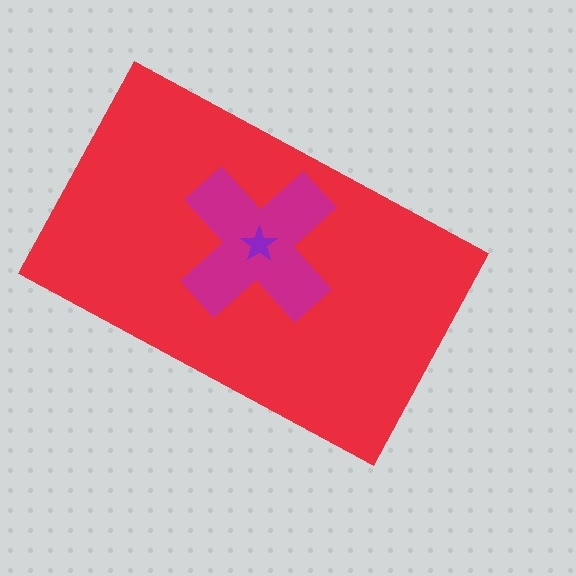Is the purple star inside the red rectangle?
Yes.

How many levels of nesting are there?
3.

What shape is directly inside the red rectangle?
The magenta cross.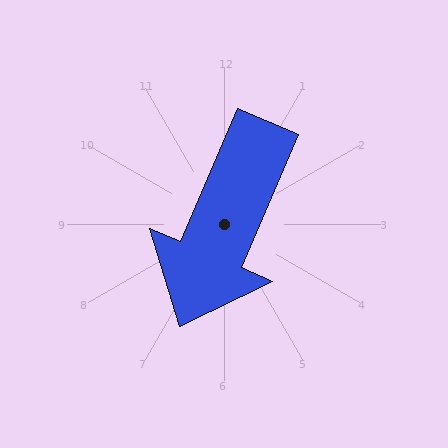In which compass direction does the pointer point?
Southwest.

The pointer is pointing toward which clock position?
Roughly 7 o'clock.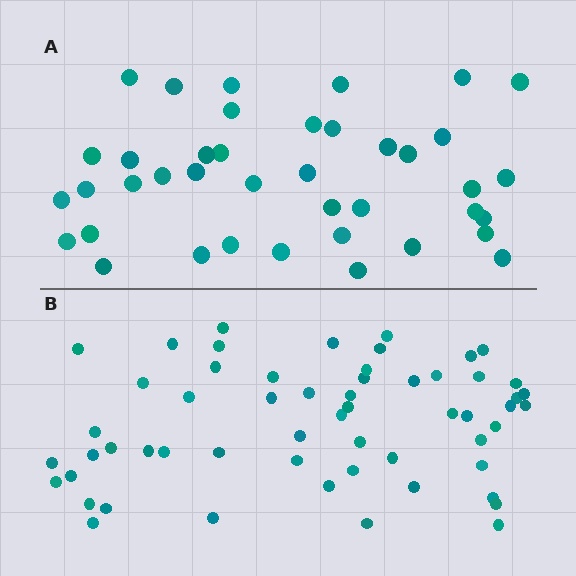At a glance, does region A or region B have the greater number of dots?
Region B (the bottom region) has more dots.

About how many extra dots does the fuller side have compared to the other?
Region B has approximately 15 more dots than region A.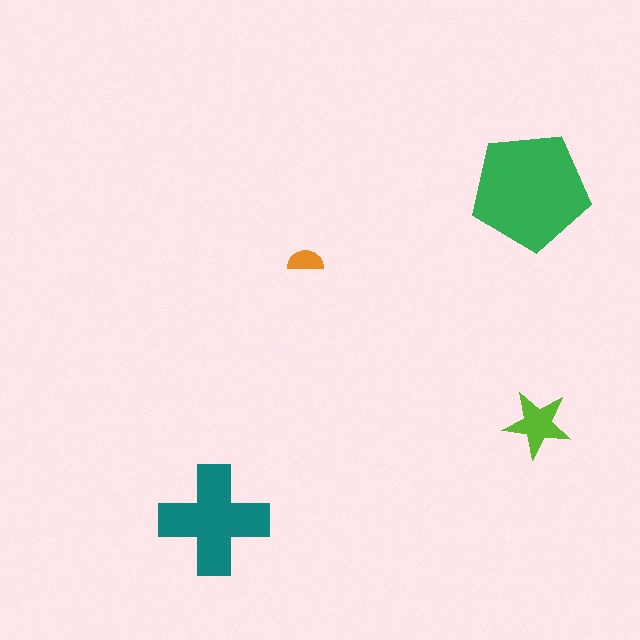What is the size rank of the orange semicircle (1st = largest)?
4th.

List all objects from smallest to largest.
The orange semicircle, the lime star, the teal cross, the green pentagon.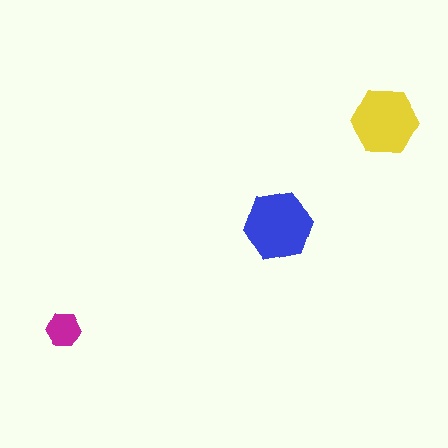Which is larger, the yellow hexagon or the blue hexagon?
The blue one.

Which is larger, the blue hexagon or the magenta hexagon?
The blue one.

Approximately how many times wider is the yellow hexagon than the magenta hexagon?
About 2 times wider.